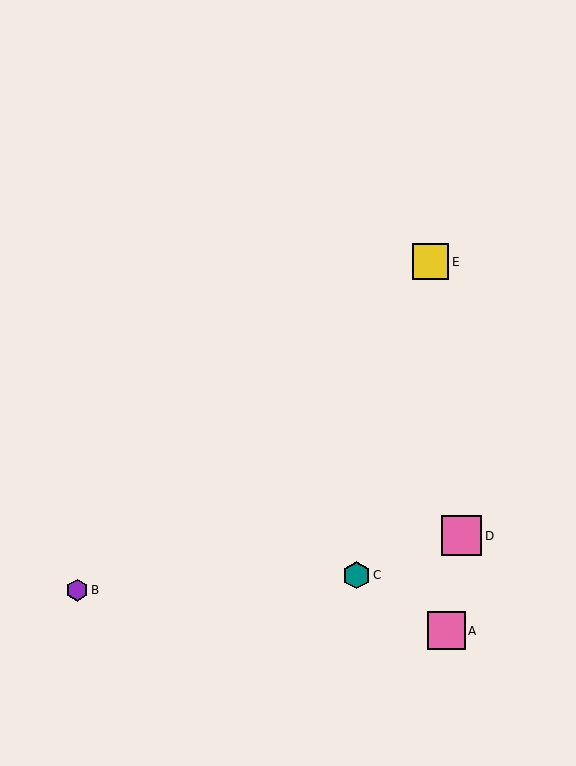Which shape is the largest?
The pink square (labeled D) is the largest.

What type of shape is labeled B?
Shape B is a purple hexagon.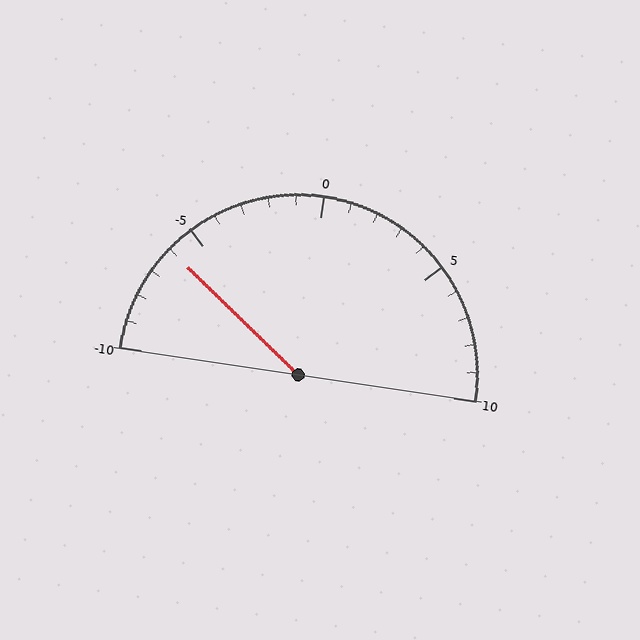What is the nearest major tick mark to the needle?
The nearest major tick mark is -5.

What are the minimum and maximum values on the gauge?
The gauge ranges from -10 to 10.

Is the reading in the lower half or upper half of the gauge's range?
The reading is in the lower half of the range (-10 to 10).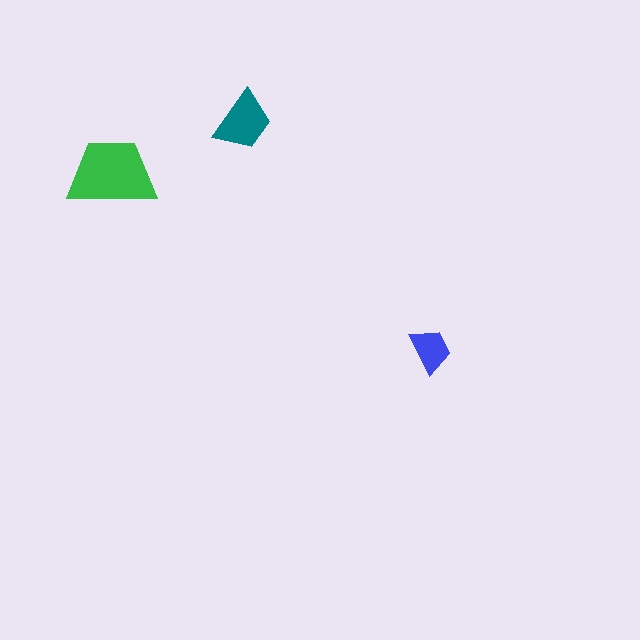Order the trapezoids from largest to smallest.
the green one, the teal one, the blue one.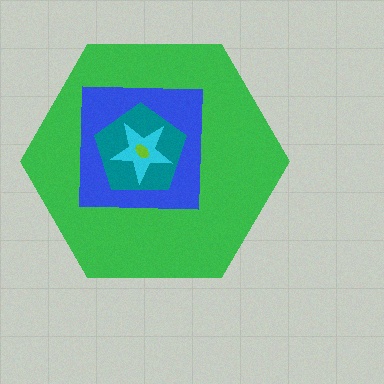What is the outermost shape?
The green hexagon.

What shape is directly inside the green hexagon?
The blue square.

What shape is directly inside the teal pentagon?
The cyan star.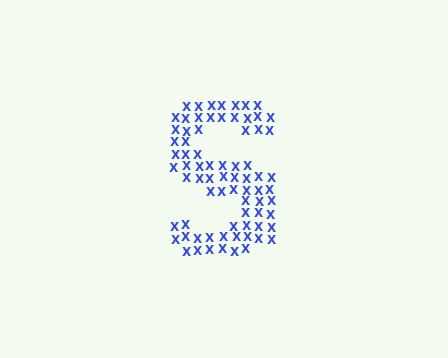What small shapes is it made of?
It is made of small letter X's.